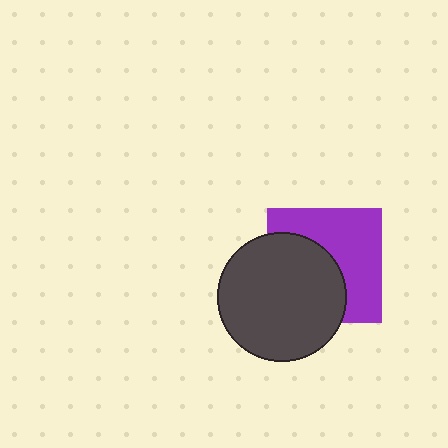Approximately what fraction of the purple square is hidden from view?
Roughly 48% of the purple square is hidden behind the dark gray circle.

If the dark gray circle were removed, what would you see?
You would see the complete purple square.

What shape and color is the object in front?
The object in front is a dark gray circle.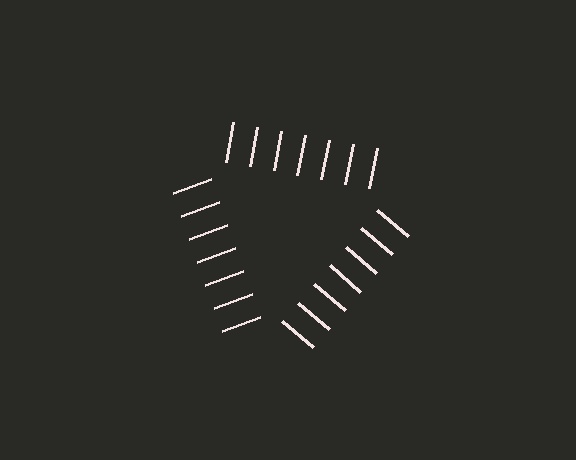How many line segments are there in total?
21 — 7 along each of the 3 edges.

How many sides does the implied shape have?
3 sides — the line-ends trace a triangle.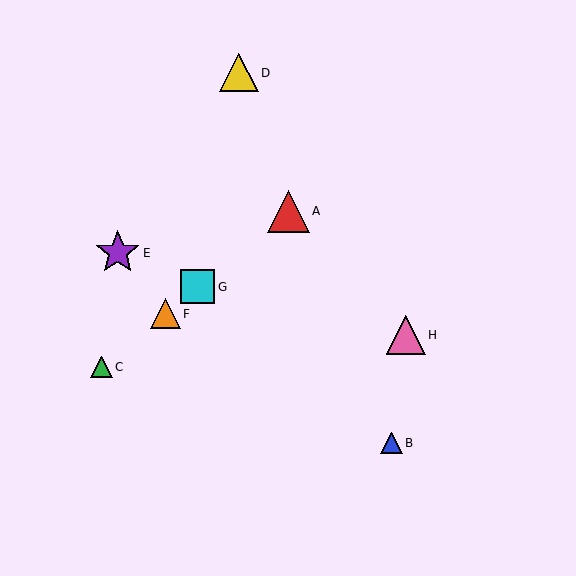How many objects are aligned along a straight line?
4 objects (A, C, F, G) are aligned along a straight line.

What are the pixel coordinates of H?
Object H is at (406, 335).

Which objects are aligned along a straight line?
Objects A, C, F, G are aligned along a straight line.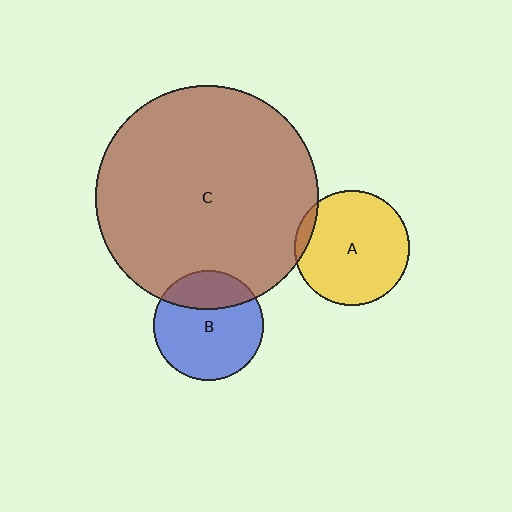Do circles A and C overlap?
Yes.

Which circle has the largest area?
Circle C (brown).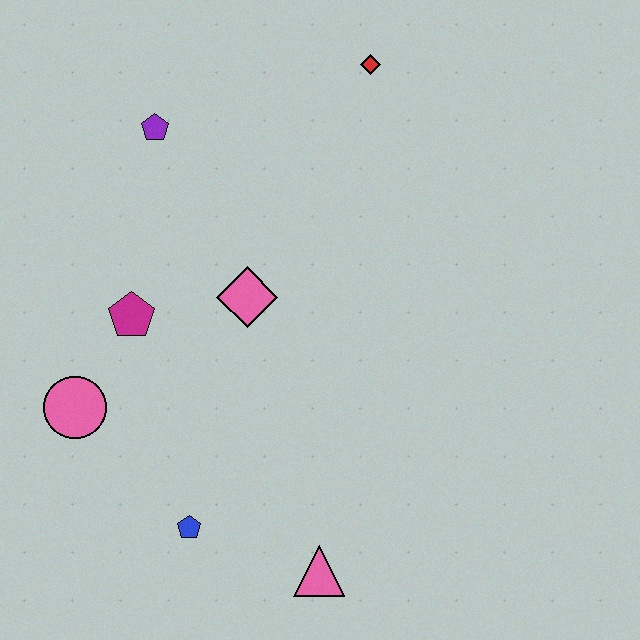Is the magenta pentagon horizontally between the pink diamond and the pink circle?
Yes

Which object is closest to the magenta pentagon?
The pink circle is closest to the magenta pentagon.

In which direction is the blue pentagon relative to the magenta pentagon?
The blue pentagon is below the magenta pentagon.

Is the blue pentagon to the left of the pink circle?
No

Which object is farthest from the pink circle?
The red diamond is farthest from the pink circle.